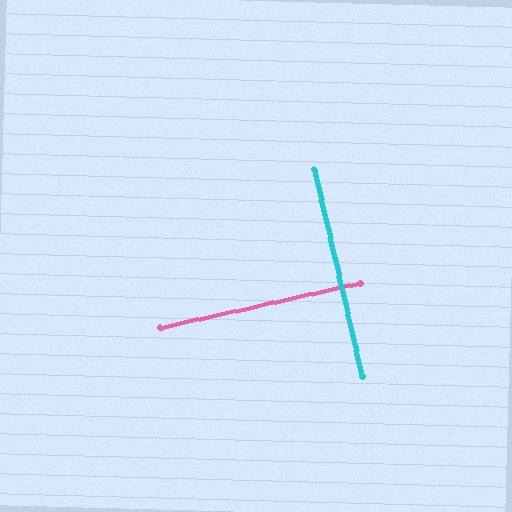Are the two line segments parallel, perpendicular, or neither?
Perpendicular — they meet at approximately 90°.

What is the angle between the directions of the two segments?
Approximately 90 degrees.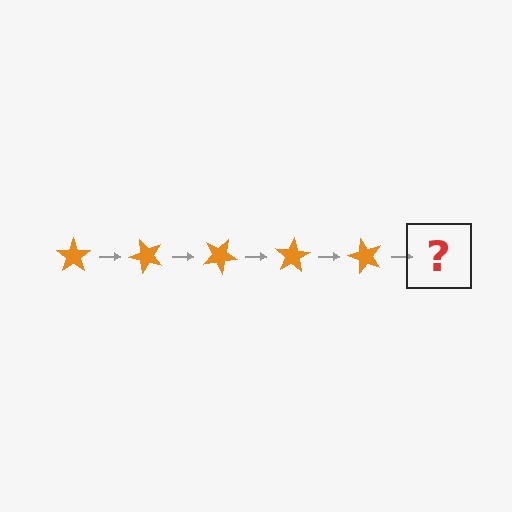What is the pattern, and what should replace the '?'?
The pattern is that the star rotates 50 degrees each step. The '?' should be an orange star rotated 250 degrees.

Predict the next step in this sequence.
The next step is an orange star rotated 250 degrees.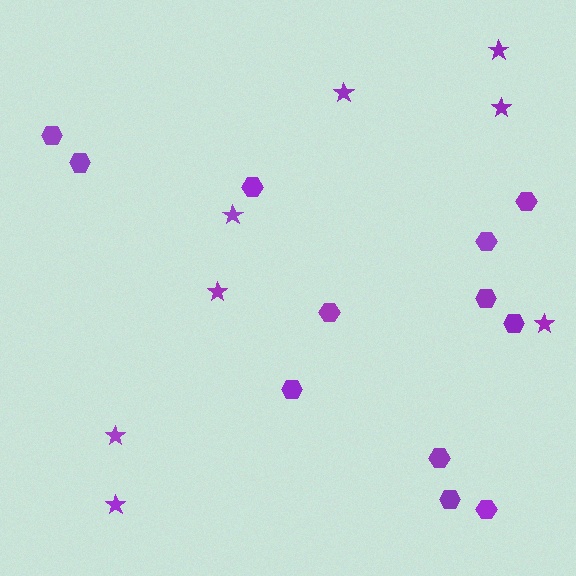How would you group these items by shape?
There are 2 groups: one group of hexagons (12) and one group of stars (8).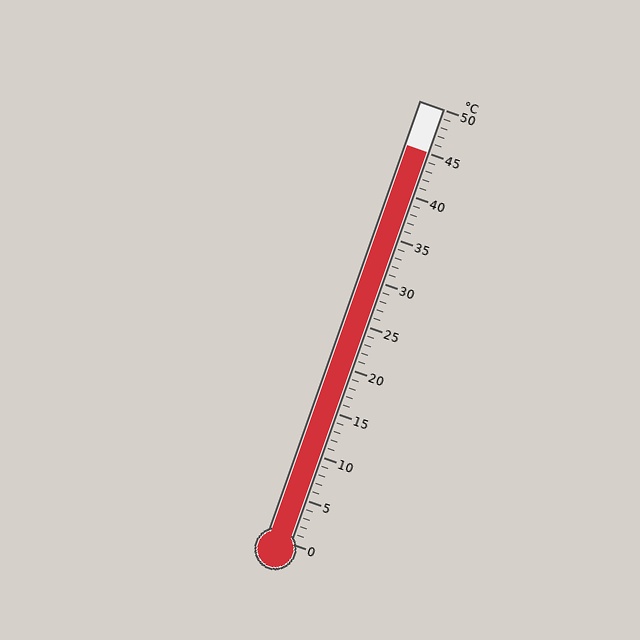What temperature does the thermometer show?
The thermometer shows approximately 45°C.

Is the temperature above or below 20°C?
The temperature is above 20°C.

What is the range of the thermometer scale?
The thermometer scale ranges from 0°C to 50°C.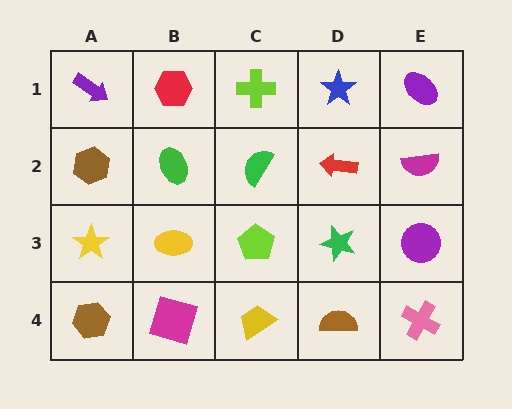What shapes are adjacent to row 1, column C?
A green semicircle (row 2, column C), a red hexagon (row 1, column B), a blue star (row 1, column D).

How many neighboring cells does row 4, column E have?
2.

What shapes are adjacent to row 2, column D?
A blue star (row 1, column D), a green star (row 3, column D), a green semicircle (row 2, column C), a magenta semicircle (row 2, column E).